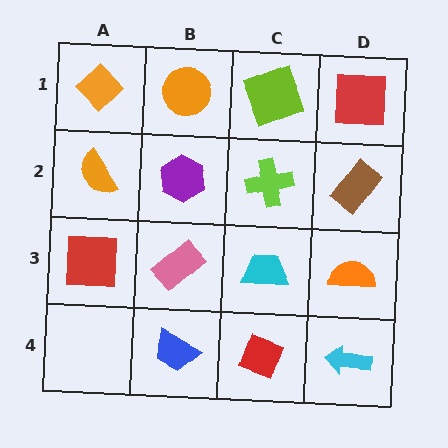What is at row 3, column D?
An orange semicircle.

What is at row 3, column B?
A pink rectangle.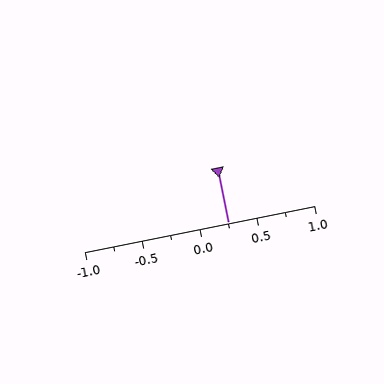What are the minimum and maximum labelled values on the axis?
The axis runs from -1.0 to 1.0.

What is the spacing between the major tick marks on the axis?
The major ticks are spaced 0.5 apart.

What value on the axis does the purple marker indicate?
The marker indicates approximately 0.25.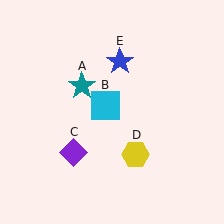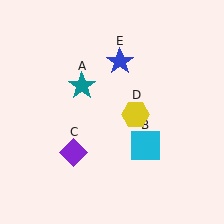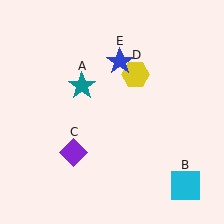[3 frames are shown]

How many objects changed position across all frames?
2 objects changed position: cyan square (object B), yellow hexagon (object D).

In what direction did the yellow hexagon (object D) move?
The yellow hexagon (object D) moved up.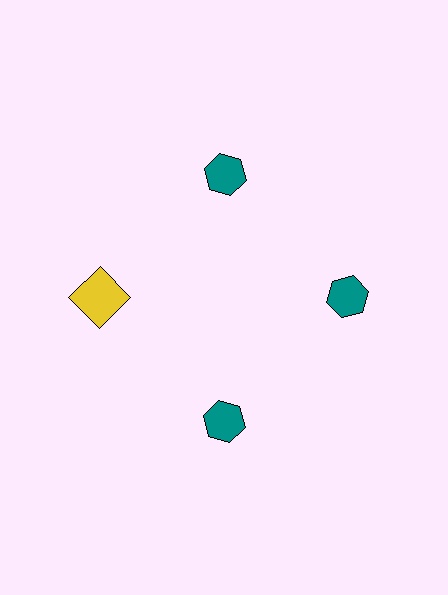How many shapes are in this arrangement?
There are 4 shapes arranged in a ring pattern.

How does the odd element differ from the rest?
It differs in both color (yellow instead of teal) and shape (square instead of hexagon).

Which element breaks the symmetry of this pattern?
The yellow square at roughly the 9 o'clock position breaks the symmetry. All other shapes are teal hexagons.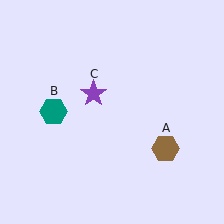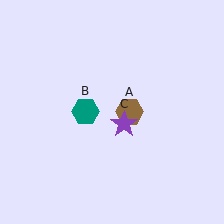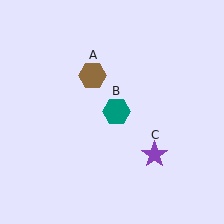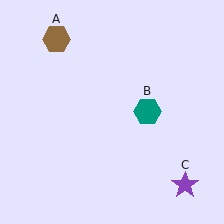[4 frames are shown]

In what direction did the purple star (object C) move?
The purple star (object C) moved down and to the right.